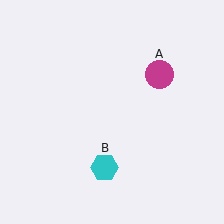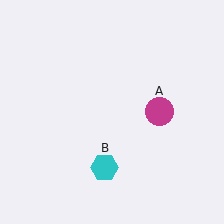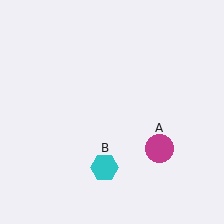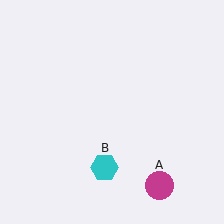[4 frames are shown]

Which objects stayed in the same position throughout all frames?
Cyan hexagon (object B) remained stationary.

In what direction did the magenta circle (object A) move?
The magenta circle (object A) moved down.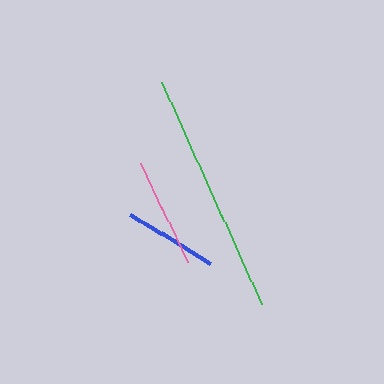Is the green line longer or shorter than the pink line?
The green line is longer than the pink line.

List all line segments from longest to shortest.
From longest to shortest: green, pink, blue.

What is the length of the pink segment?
The pink segment is approximately 109 pixels long.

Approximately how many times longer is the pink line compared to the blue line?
The pink line is approximately 1.2 times the length of the blue line.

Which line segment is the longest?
The green line is the longest at approximately 244 pixels.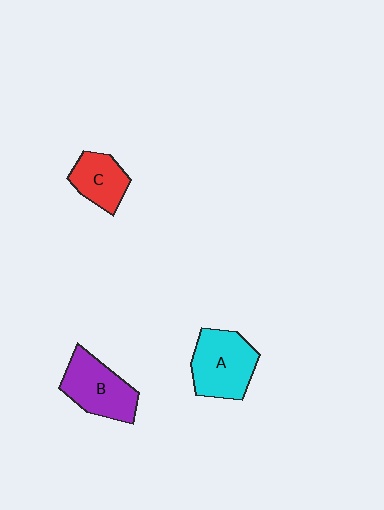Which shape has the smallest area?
Shape C (red).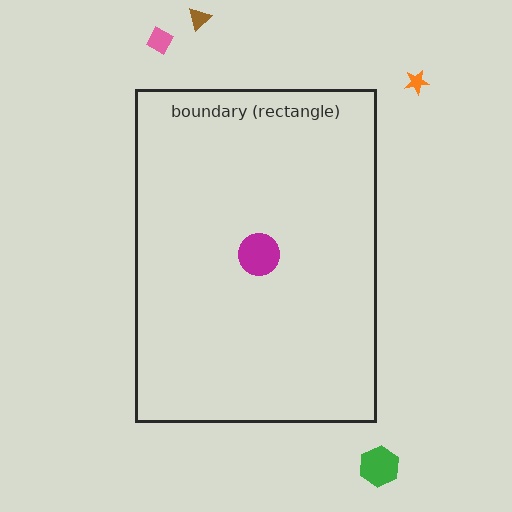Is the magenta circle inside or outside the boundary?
Inside.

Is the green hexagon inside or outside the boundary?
Outside.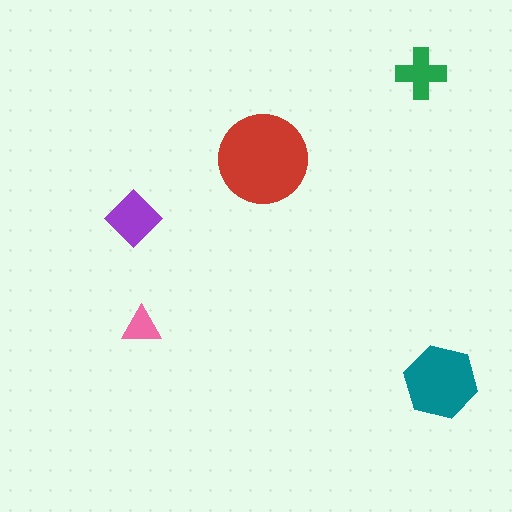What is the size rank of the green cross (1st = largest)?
4th.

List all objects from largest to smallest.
The red circle, the teal hexagon, the purple diamond, the green cross, the pink triangle.